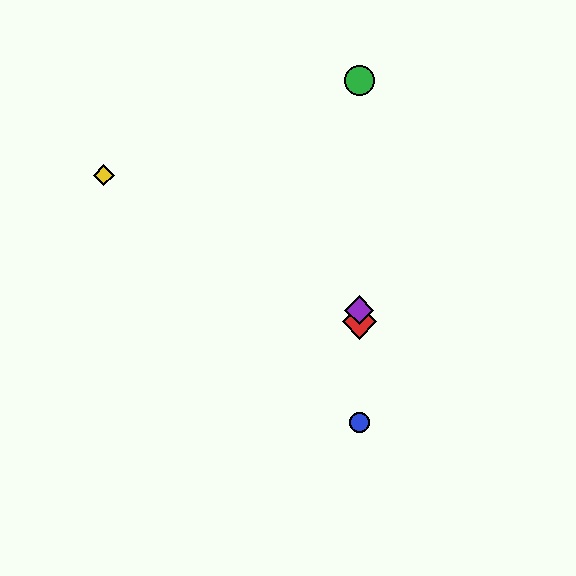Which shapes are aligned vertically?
The red diamond, the blue circle, the green circle, the purple diamond are aligned vertically.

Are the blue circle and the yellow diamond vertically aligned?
No, the blue circle is at x≈359 and the yellow diamond is at x≈104.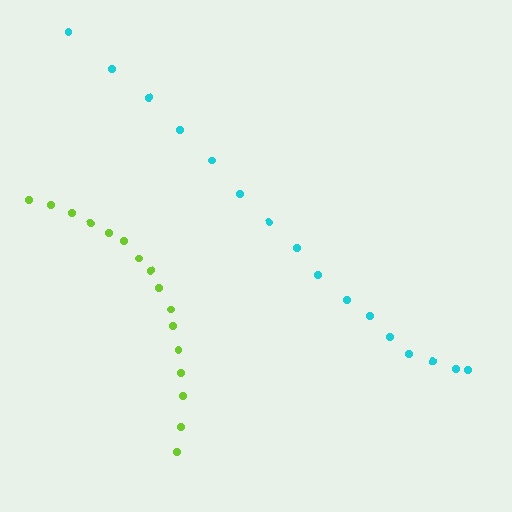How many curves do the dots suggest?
There are 2 distinct paths.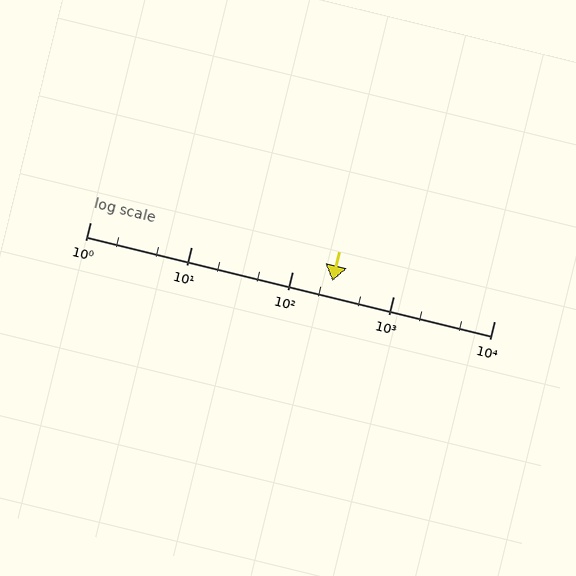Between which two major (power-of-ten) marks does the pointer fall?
The pointer is between 100 and 1000.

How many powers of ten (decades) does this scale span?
The scale spans 4 decades, from 1 to 10000.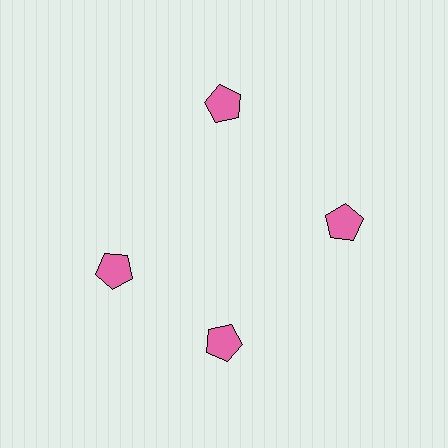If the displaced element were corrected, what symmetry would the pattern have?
It would have 4-fold rotational symmetry — the pattern would map onto itself every 90 degrees.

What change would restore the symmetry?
The symmetry would be restored by rotating it back into even spacing with its neighbors so that all 4 pentagons sit at equal angles and equal distance from the center.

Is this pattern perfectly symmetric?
No. The 4 pink pentagons are arranged in a ring, but one element near the 9 o'clock position is rotated out of alignment along the ring, breaking the 4-fold rotational symmetry.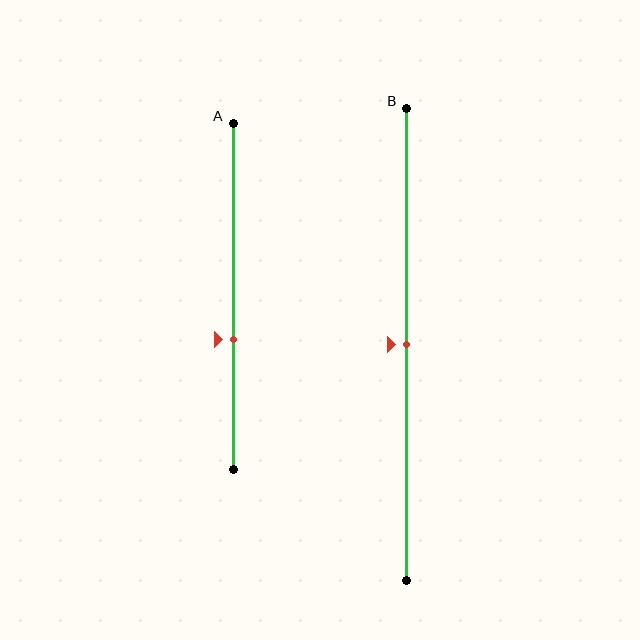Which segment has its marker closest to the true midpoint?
Segment B has its marker closest to the true midpoint.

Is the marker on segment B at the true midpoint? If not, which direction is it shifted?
Yes, the marker on segment B is at the true midpoint.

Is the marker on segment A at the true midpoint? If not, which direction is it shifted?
No, the marker on segment A is shifted downward by about 12% of the segment length.